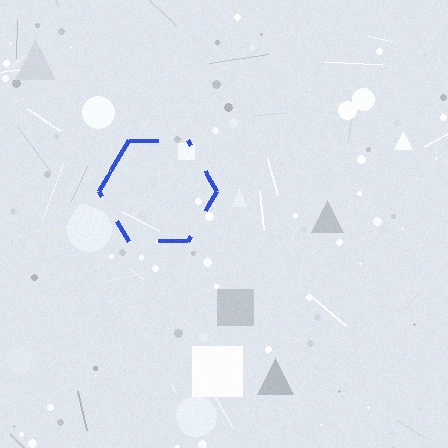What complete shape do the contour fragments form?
The contour fragments form a hexagon.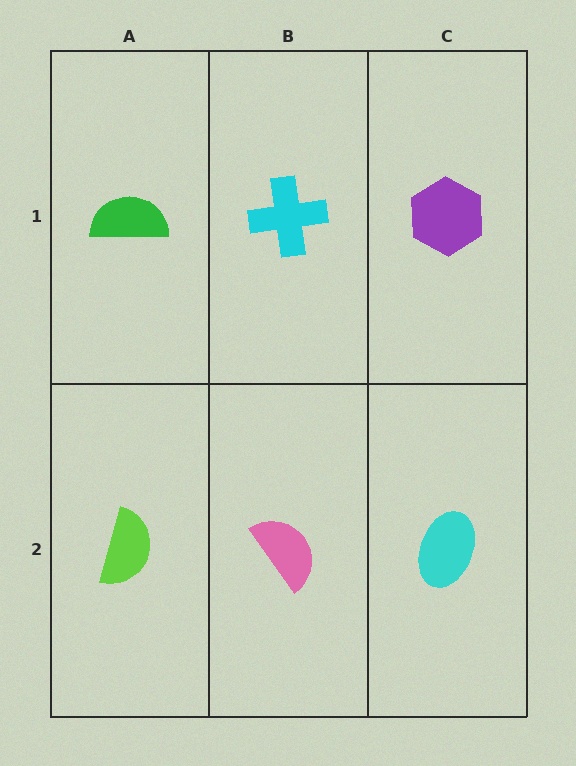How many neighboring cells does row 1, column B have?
3.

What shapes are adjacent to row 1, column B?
A pink semicircle (row 2, column B), a green semicircle (row 1, column A), a purple hexagon (row 1, column C).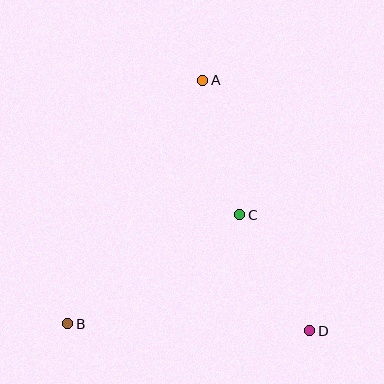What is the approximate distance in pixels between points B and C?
The distance between B and C is approximately 204 pixels.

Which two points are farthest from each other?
Points A and B are farthest from each other.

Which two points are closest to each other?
Points C and D are closest to each other.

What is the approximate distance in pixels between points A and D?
The distance between A and D is approximately 272 pixels.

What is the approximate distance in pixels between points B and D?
The distance between B and D is approximately 242 pixels.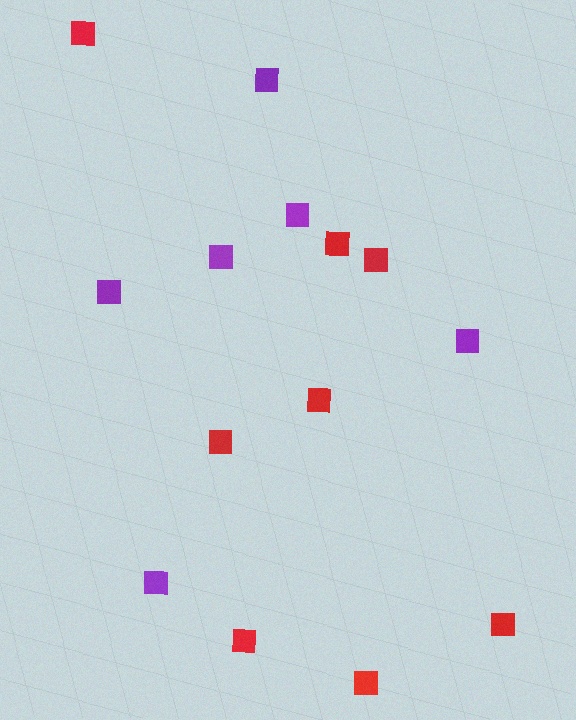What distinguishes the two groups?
There are 2 groups: one group of red squares (8) and one group of purple squares (6).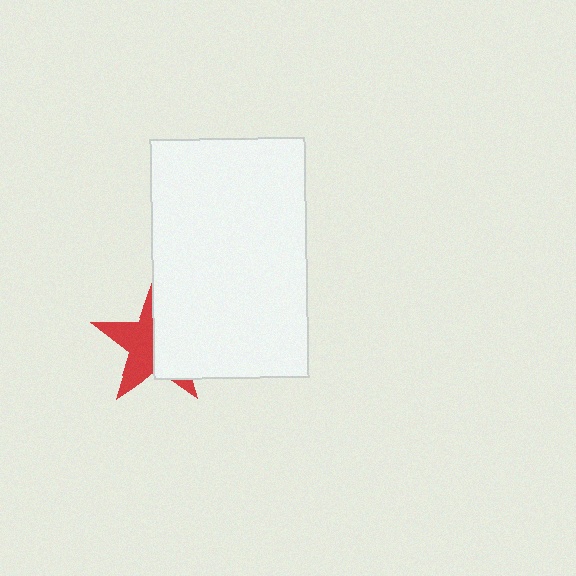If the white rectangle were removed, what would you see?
You would see the complete red star.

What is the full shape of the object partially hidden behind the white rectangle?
The partially hidden object is a red star.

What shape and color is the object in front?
The object in front is a white rectangle.